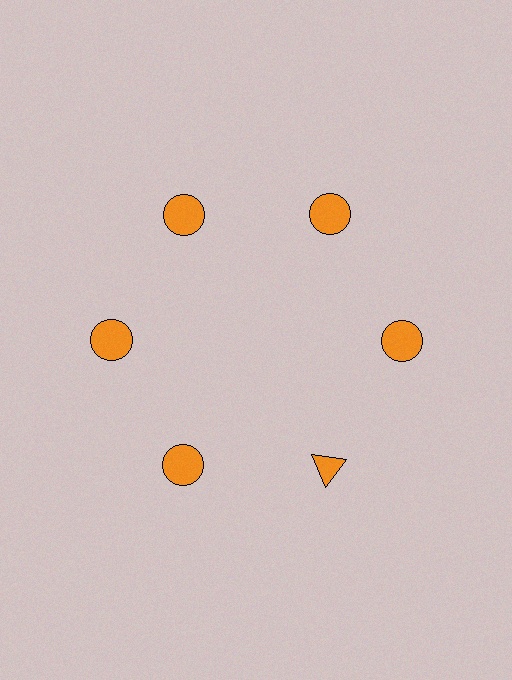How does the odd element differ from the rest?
It has a different shape: triangle instead of circle.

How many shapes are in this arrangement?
There are 6 shapes arranged in a ring pattern.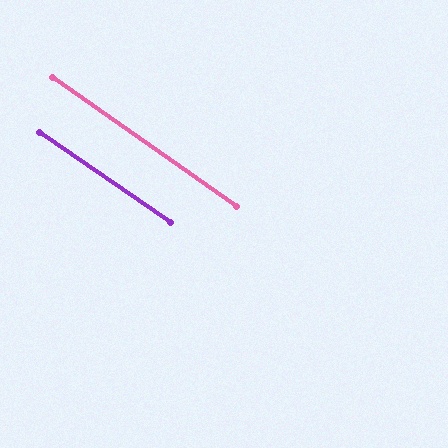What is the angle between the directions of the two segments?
Approximately 1 degree.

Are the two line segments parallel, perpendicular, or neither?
Parallel — their directions differ by only 0.7°.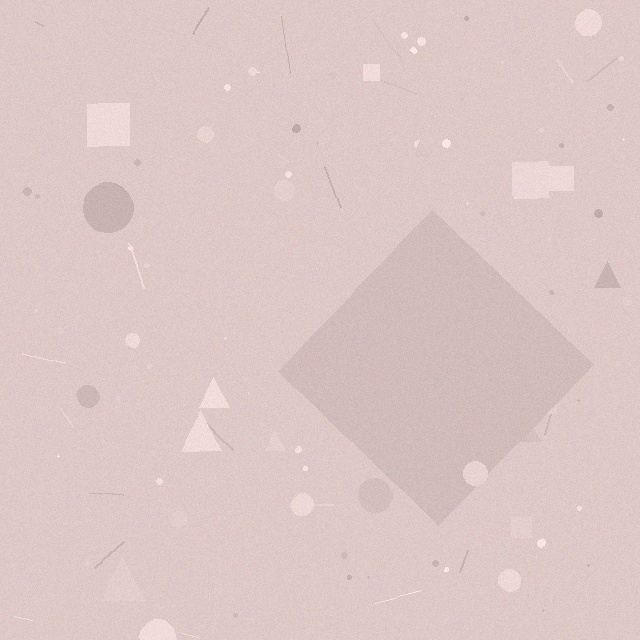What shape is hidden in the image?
A diamond is hidden in the image.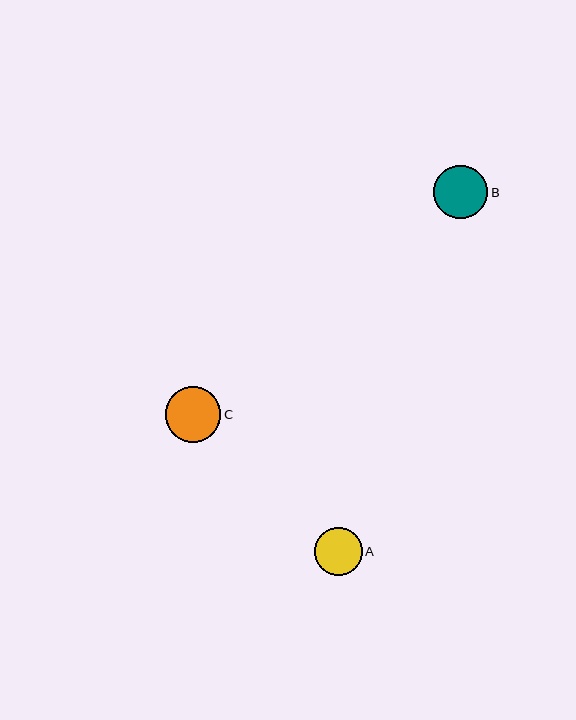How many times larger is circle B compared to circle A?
Circle B is approximately 1.1 times the size of circle A.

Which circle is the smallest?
Circle A is the smallest with a size of approximately 48 pixels.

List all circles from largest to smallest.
From largest to smallest: C, B, A.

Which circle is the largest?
Circle C is the largest with a size of approximately 55 pixels.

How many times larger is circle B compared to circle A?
Circle B is approximately 1.1 times the size of circle A.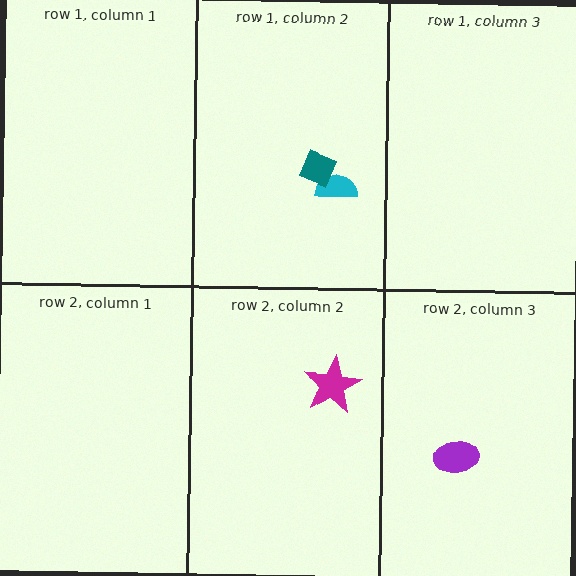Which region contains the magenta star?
The row 2, column 2 region.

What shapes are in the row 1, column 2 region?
The cyan semicircle, the teal diamond.